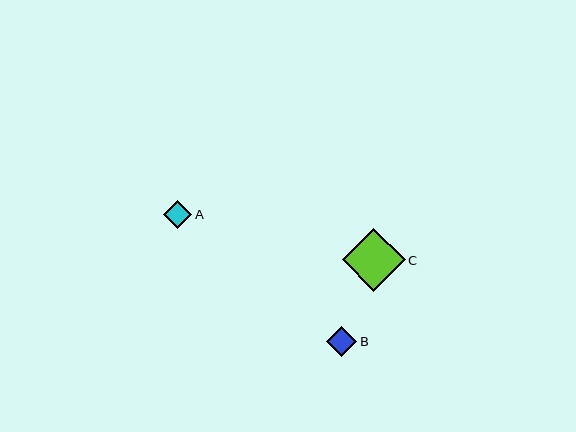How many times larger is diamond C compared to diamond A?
Diamond C is approximately 2.2 times the size of diamond A.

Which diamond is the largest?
Diamond C is the largest with a size of approximately 63 pixels.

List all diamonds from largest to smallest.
From largest to smallest: C, B, A.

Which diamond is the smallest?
Diamond A is the smallest with a size of approximately 28 pixels.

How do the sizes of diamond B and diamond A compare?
Diamond B and diamond A are approximately the same size.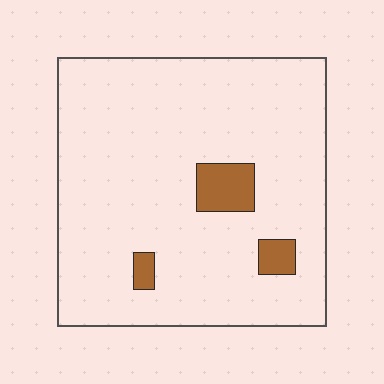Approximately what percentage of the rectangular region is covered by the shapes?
Approximately 5%.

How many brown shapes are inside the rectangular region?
3.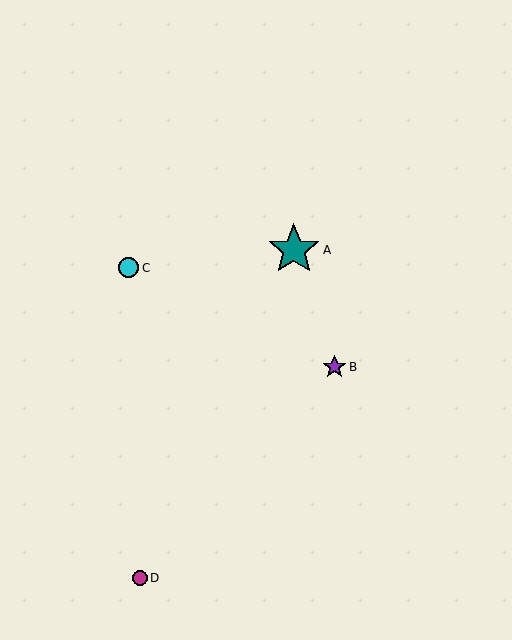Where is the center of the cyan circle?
The center of the cyan circle is at (129, 268).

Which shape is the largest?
The teal star (labeled A) is the largest.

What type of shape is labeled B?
Shape B is a purple star.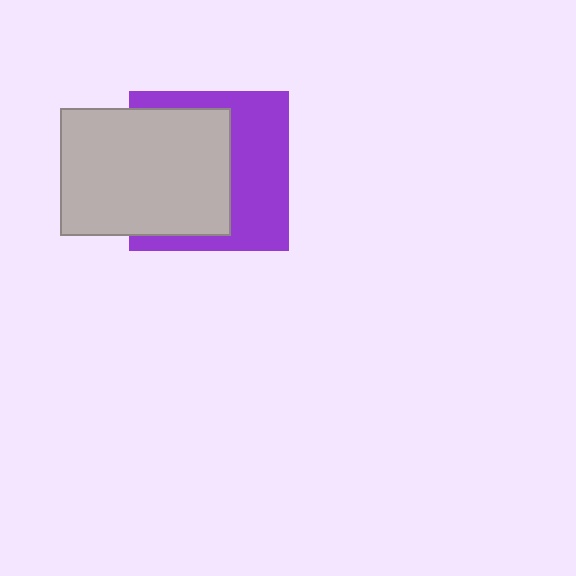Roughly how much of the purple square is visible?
About half of it is visible (roughly 49%).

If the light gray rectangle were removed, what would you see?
You would see the complete purple square.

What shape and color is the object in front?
The object in front is a light gray rectangle.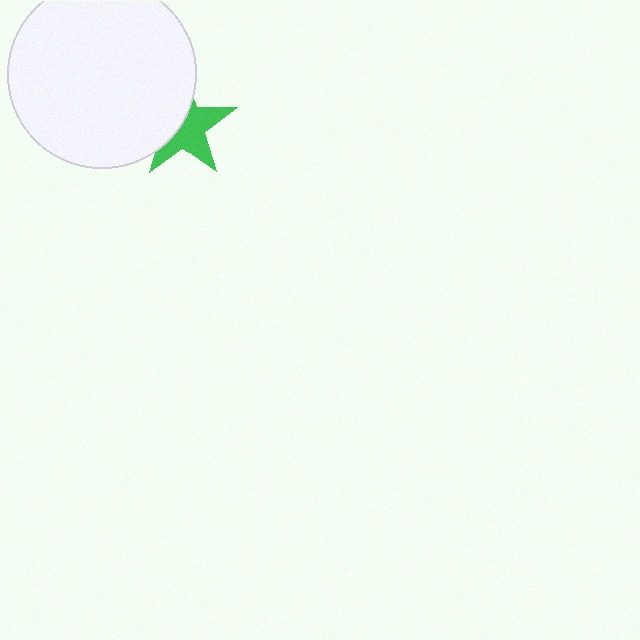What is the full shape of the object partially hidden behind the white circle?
The partially hidden object is a green star.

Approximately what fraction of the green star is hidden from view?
Roughly 44% of the green star is hidden behind the white circle.